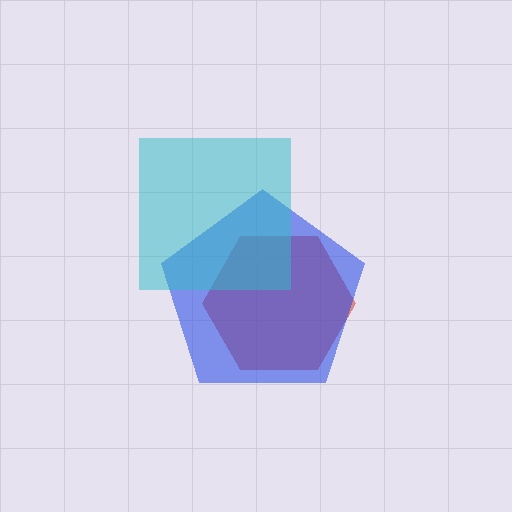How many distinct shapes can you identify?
There are 3 distinct shapes: a red hexagon, a blue pentagon, a cyan square.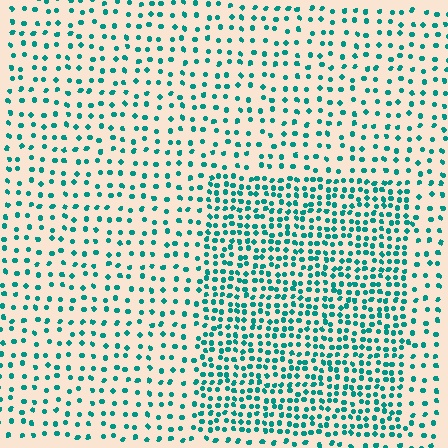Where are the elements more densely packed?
The elements are more densely packed inside the rectangle boundary.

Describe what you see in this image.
The image contains small teal elements arranged at two different densities. A rectangle-shaped region is visible where the elements are more densely packed than the surrounding area.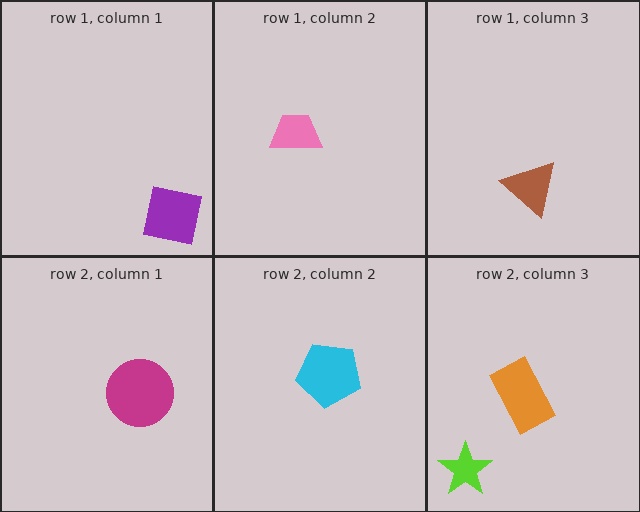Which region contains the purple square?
The row 1, column 1 region.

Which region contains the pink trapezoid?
The row 1, column 2 region.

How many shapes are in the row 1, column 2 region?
1.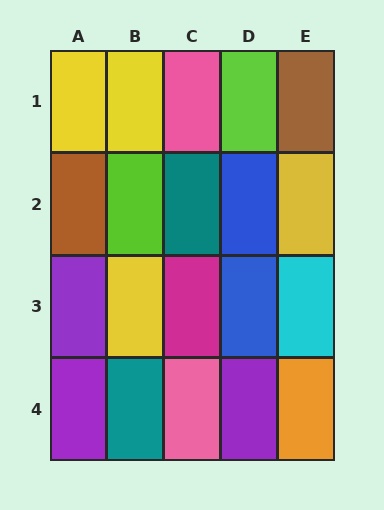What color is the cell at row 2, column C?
Teal.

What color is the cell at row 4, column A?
Purple.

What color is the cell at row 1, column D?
Lime.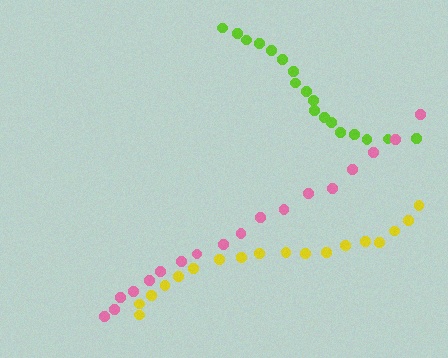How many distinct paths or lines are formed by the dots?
There are 3 distinct paths.